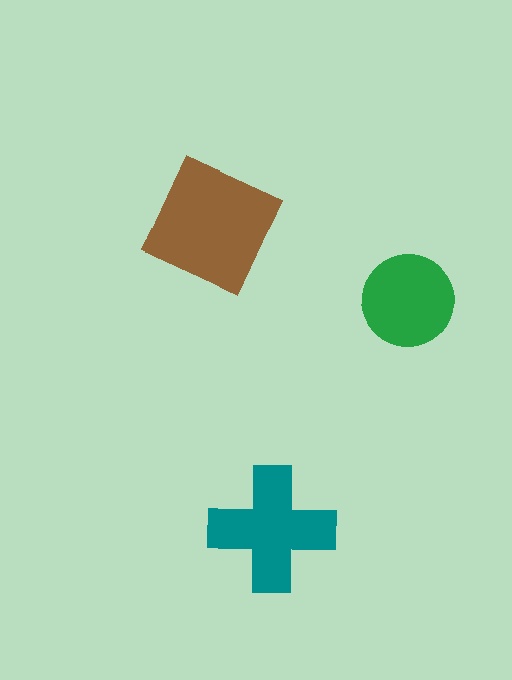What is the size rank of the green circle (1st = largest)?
3rd.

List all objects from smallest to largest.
The green circle, the teal cross, the brown square.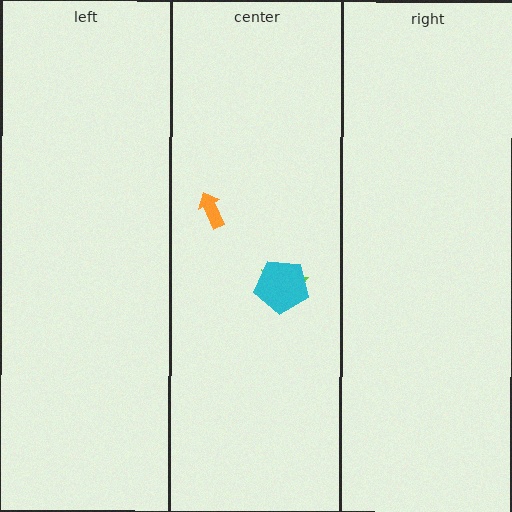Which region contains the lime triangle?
The center region.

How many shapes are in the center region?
3.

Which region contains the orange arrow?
The center region.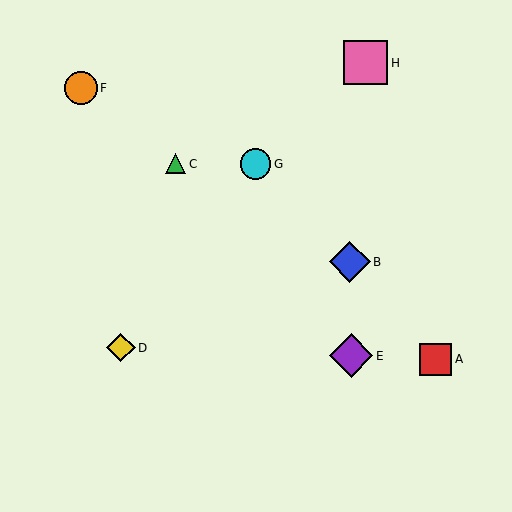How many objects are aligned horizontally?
2 objects (C, G) are aligned horizontally.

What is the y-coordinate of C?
Object C is at y≈164.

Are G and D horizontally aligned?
No, G is at y≈164 and D is at y≈348.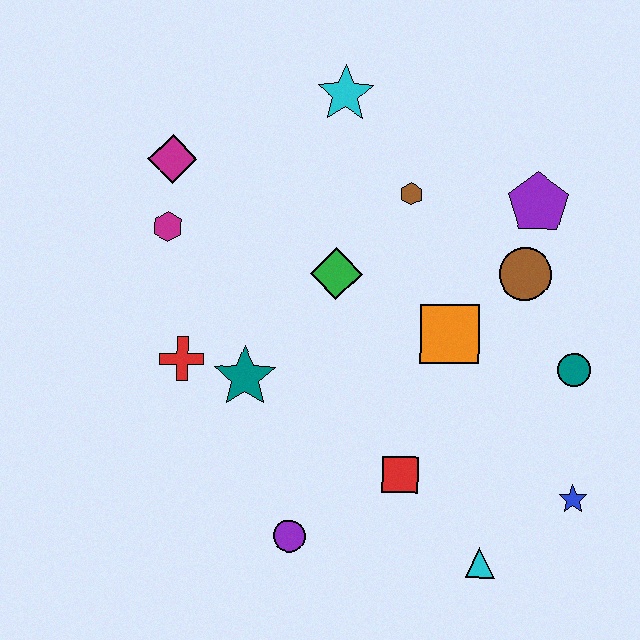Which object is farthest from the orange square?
The magenta diamond is farthest from the orange square.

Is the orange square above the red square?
Yes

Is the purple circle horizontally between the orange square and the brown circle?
No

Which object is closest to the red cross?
The teal star is closest to the red cross.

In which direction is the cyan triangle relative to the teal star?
The cyan triangle is to the right of the teal star.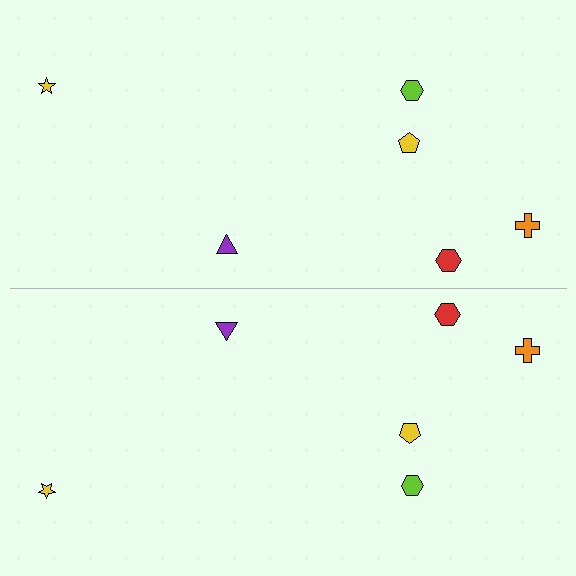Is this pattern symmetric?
Yes, this pattern has bilateral (reflection) symmetry.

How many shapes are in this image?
There are 12 shapes in this image.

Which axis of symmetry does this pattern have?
The pattern has a horizontal axis of symmetry running through the center of the image.